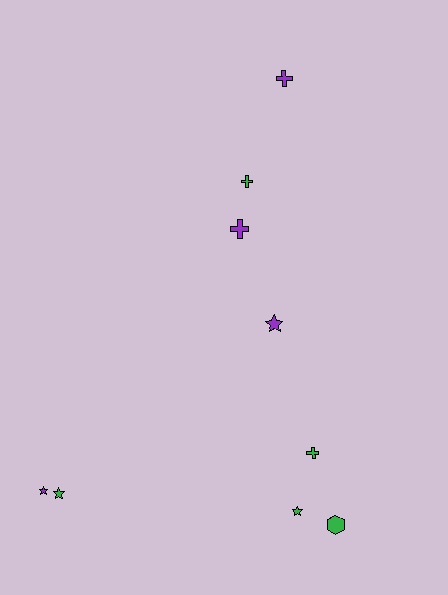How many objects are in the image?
There are 9 objects.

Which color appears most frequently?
Green, with 5 objects.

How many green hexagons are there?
There is 1 green hexagon.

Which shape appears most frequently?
Cross, with 4 objects.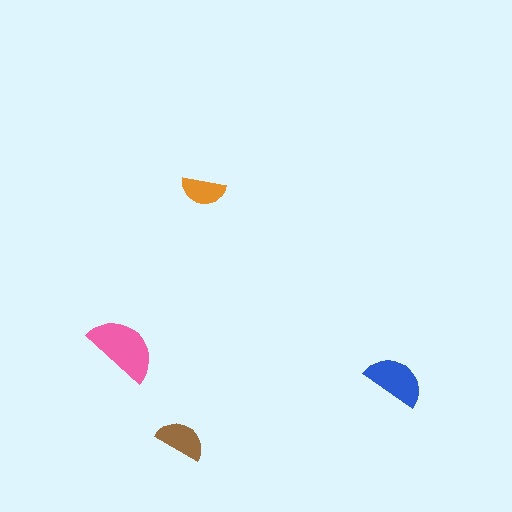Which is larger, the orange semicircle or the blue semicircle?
The blue one.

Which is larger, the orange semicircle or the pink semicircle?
The pink one.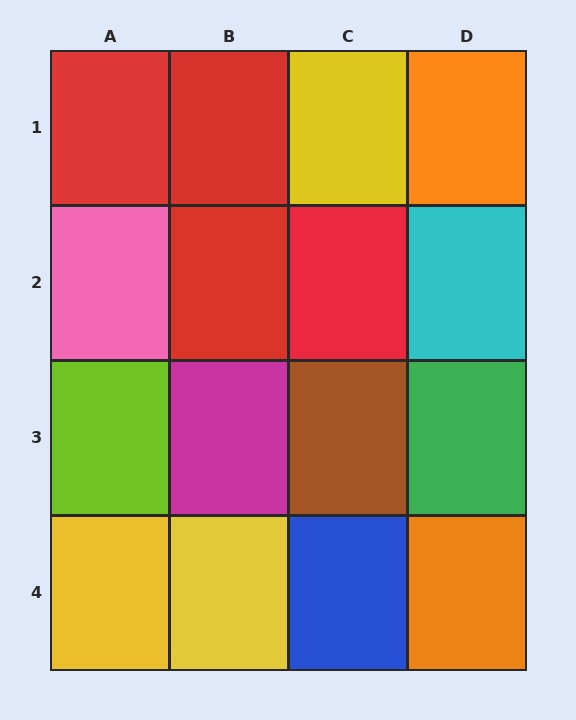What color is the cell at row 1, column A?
Red.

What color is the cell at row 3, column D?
Green.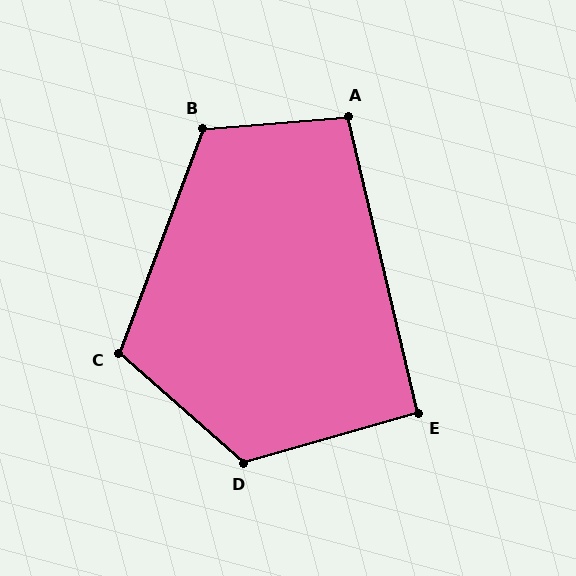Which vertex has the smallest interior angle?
E, at approximately 93 degrees.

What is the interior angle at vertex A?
Approximately 99 degrees (obtuse).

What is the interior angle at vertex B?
Approximately 115 degrees (obtuse).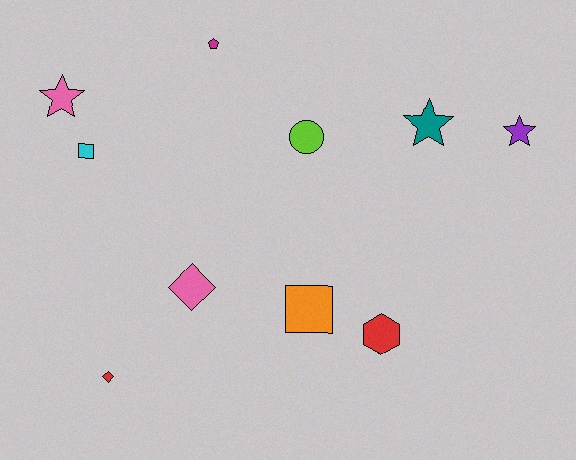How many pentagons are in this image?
There is 1 pentagon.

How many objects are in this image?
There are 10 objects.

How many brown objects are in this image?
There are no brown objects.